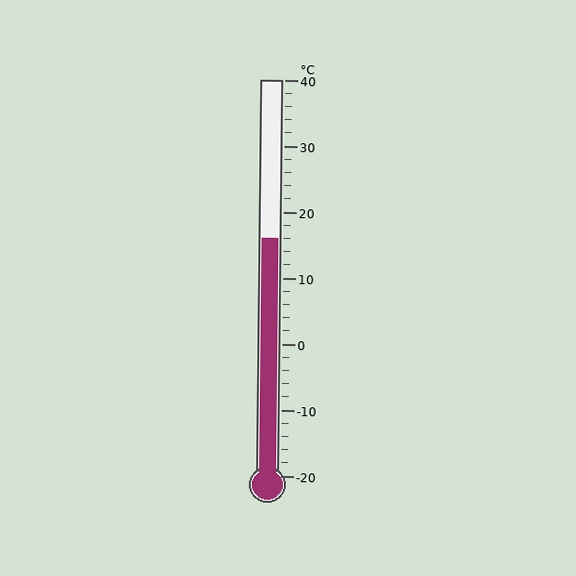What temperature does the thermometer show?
The thermometer shows approximately 16°C.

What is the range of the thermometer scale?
The thermometer scale ranges from -20°C to 40°C.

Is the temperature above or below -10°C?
The temperature is above -10°C.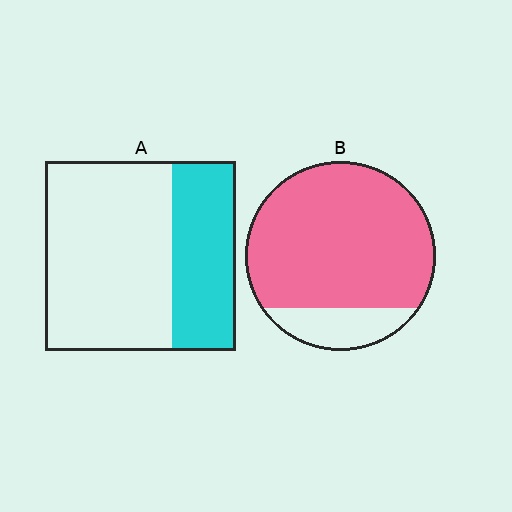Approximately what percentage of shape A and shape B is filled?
A is approximately 35% and B is approximately 85%.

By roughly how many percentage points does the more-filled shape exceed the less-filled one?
By roughly 50 percentage points (B over A).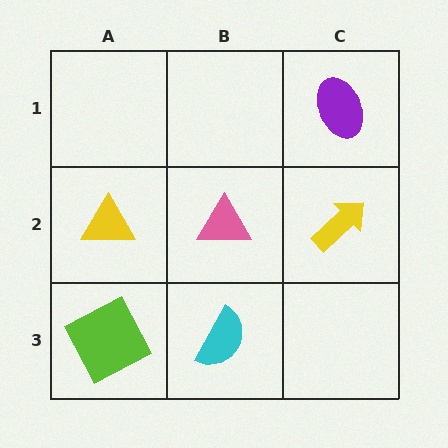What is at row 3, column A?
A lime square.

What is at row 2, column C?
A yellow arrow.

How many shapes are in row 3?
2 shapes.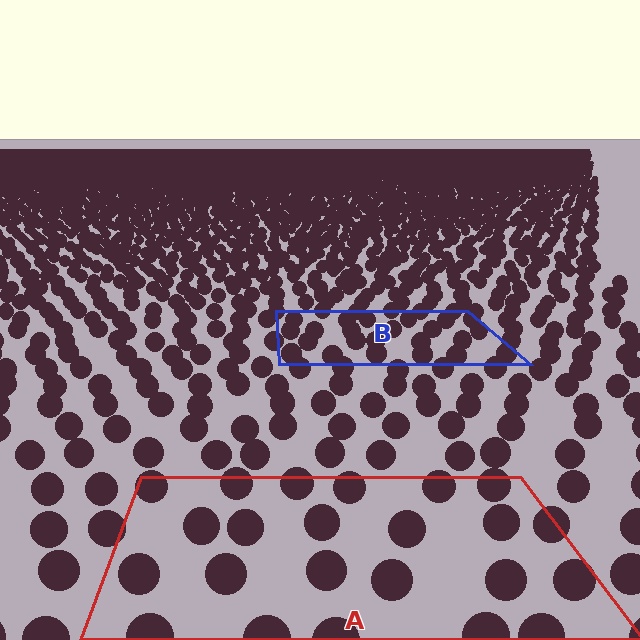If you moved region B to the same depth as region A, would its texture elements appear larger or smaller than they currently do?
They would appear larger. At a closer depth, the same texture elements are projected at a bigger on-screen size.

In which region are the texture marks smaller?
The texture marks are smaller in region B, because it is farther away.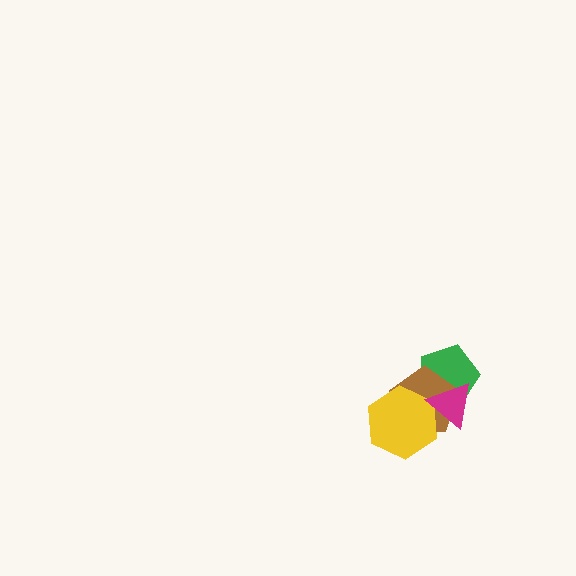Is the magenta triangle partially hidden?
No, no other shape covers it.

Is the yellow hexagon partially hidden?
Yes, it is partially covered by another shape.